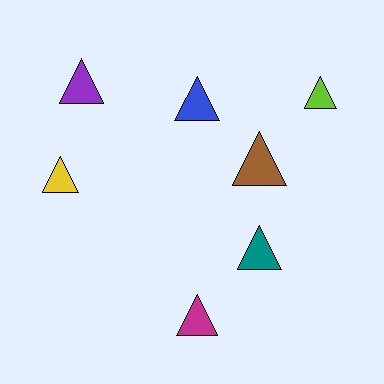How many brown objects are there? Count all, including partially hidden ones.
There is 1 brown object.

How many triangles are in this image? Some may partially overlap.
There are 7 triangles.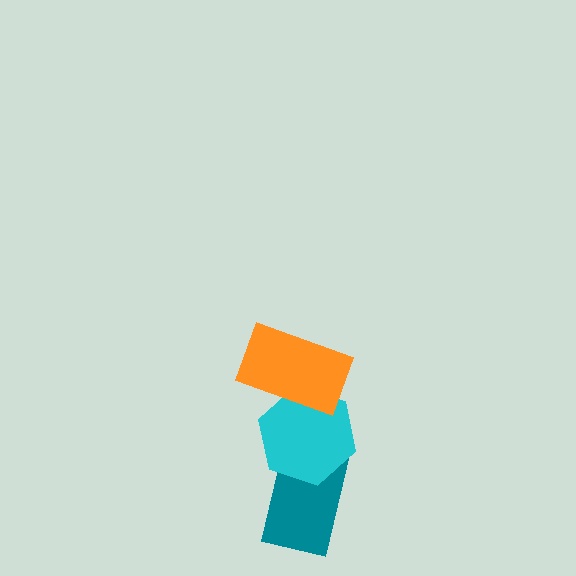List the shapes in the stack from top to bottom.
From top to bottom: the orange rectangle, the cyan hexagon, the teal rectangle.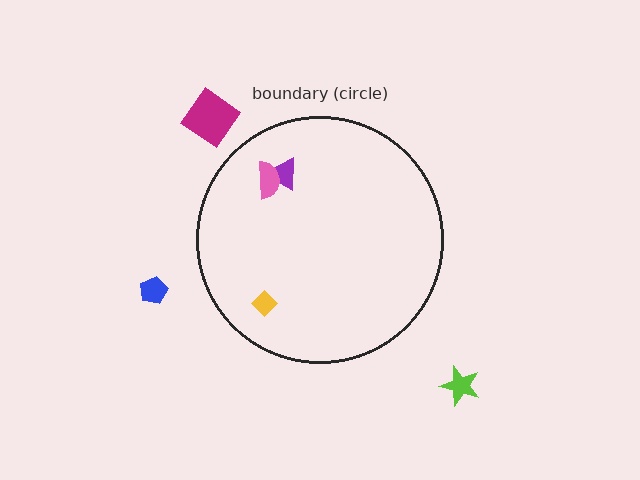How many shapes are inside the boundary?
3 inside, 3 outside.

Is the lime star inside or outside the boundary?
Outside.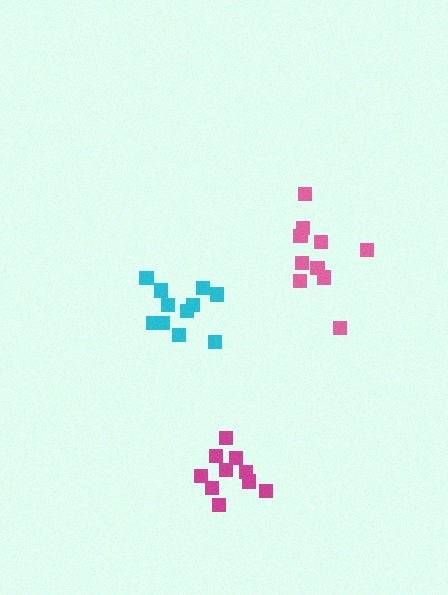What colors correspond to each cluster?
The clusters are colored: pink, magenta, cyan.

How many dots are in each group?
Group 1: 10 dots, Group 2: 10 dots, Group 3: 11 dots (31 total).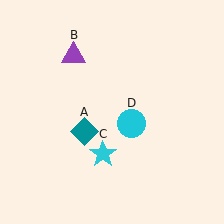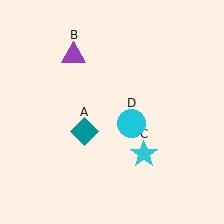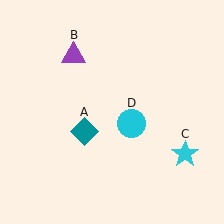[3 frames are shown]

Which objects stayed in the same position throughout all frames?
Teal diamond (object A) and purple triangle (object B) and cyan circle (object D) remained stationary.